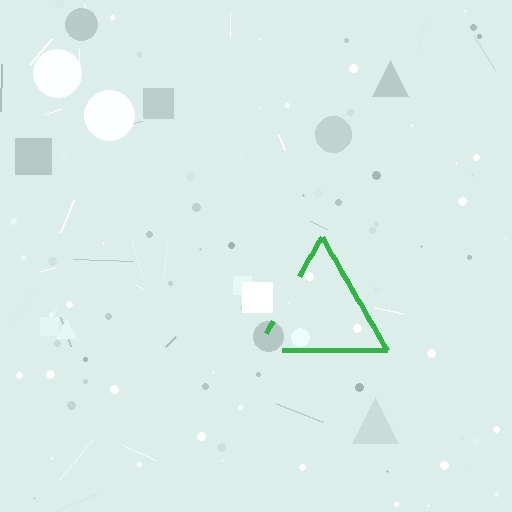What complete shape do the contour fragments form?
The contour fragments form a triangle.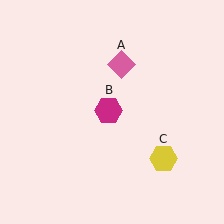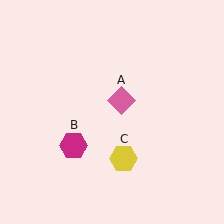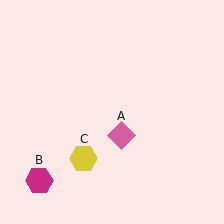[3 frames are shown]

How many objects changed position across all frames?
3 objects changed position: pink diamond (object A), magenta hexagon (object B), yellow hexagon (object C).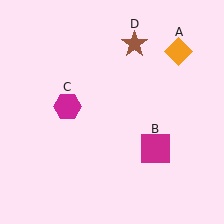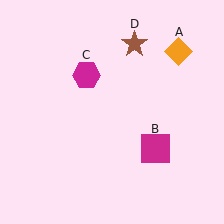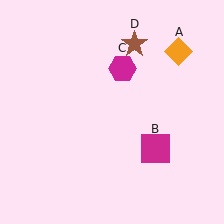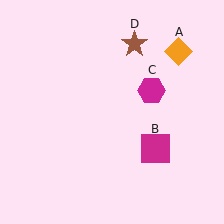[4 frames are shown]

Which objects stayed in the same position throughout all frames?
Orange diamond (object A) and magenta square (object B) and brown star (object D) remained stationary.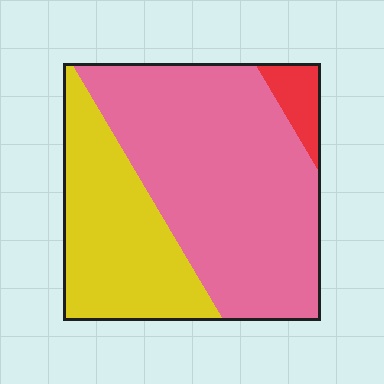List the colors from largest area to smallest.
From largest to smallest: pink, yellow, red.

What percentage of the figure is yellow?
Yellow covers roughly 35% of the figure.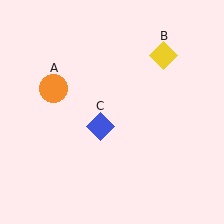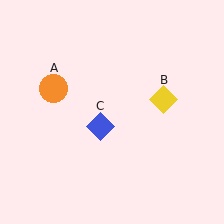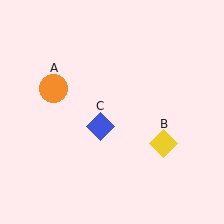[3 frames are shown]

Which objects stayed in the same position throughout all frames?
Orange circle (object A) and blue diamond (object C) remained stationary.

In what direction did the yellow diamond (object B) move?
The yellow diamond (object B) moved down.